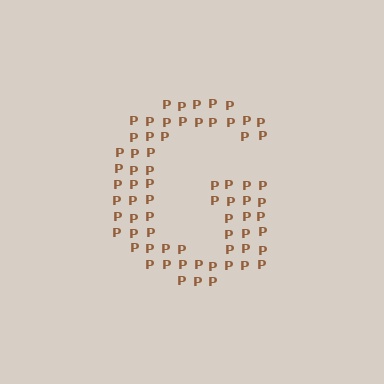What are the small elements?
The small elements are letter P's.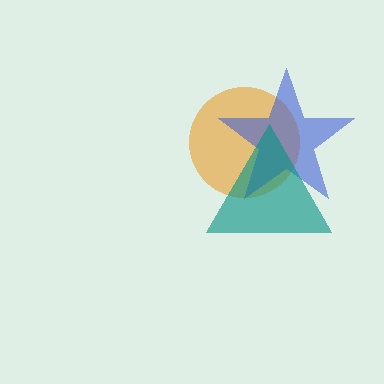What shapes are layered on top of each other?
The layered shapes are: an orange circle, a blue star, a teal triangle.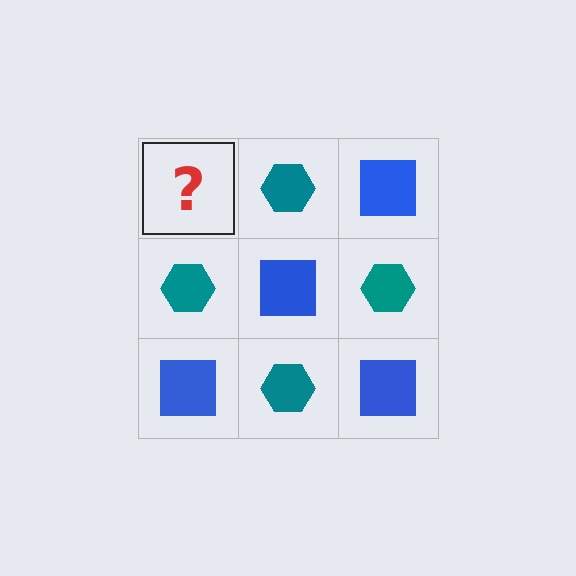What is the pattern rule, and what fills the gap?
The rule is that it alternates blue square and teal hexagon in a checkerboard pattern. The gap should be filled with a blue square.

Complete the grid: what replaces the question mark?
The question mark should be replaced with a blue square.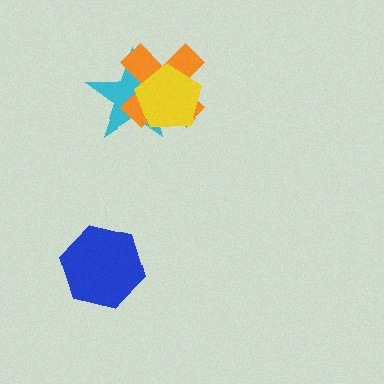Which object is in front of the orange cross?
The yellow pentagon is in front of the orange cross.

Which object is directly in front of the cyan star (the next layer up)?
The orange cross is directly in front of the cyan star.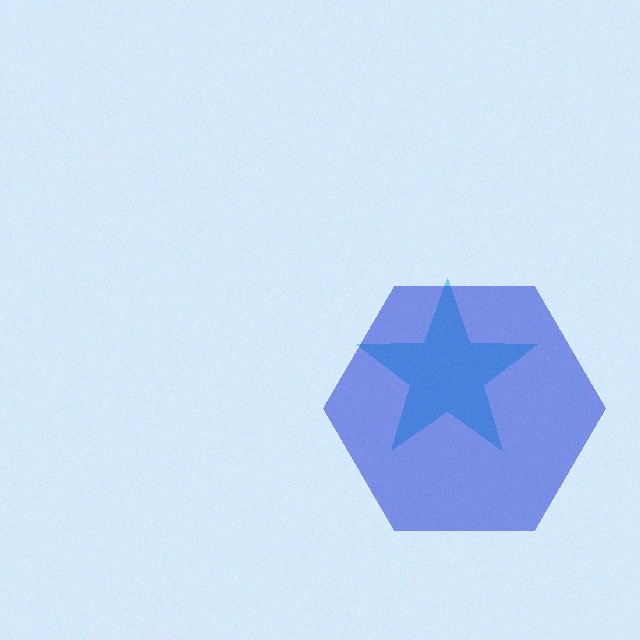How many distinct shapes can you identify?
There are 2 distinct shapes: a cyan star, a blue hexagon.